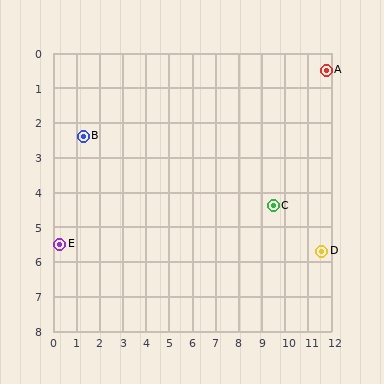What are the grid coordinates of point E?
Point E is at approximately (0.3, 5.5).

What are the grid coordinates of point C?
Point C is at approximately (9.5, 4.4).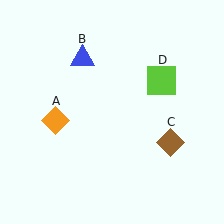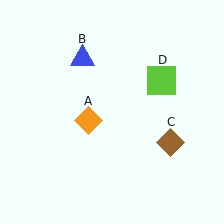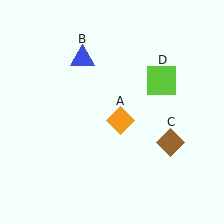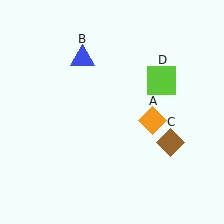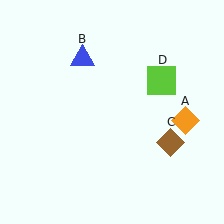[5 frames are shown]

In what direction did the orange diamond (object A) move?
The orange diamond (object A) moved right.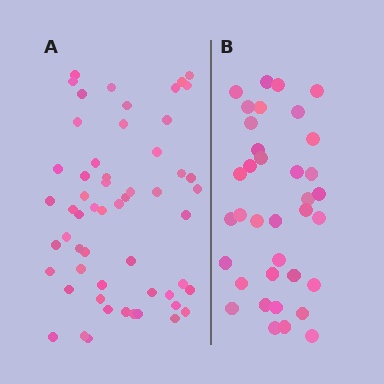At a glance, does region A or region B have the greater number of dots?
Region A (the left region) has more dots.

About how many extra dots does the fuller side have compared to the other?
Region A has approximately 20 more dots than region B.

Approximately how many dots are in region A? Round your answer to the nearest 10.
About 60 dots. (The exact count is 56, which rounds to 60.)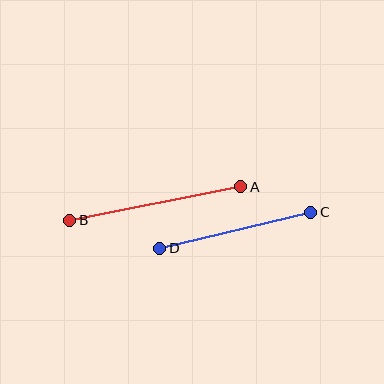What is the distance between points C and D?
The distance is approximately 155 pixels.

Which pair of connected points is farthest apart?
Points A and B are farthest apart.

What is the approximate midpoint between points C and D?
The midpoint is at approximately (235, 230) pixels.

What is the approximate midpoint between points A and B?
The midpoint is at approximately (155, 203) pixels.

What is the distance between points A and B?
The distance is approximately 174 pixels.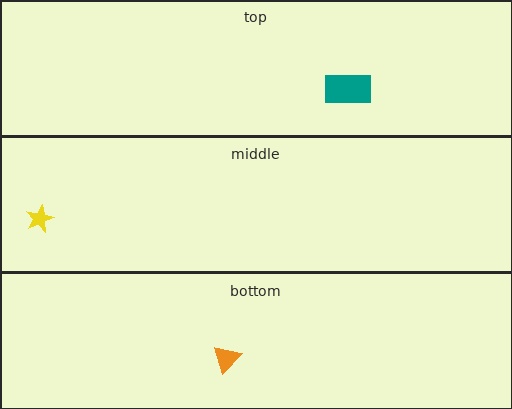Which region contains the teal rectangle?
The top region.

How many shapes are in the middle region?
1.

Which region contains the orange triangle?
The bottom region.